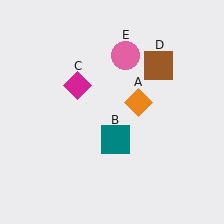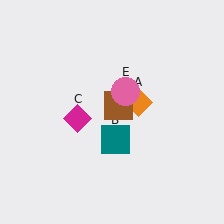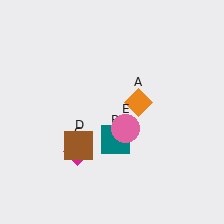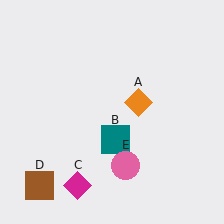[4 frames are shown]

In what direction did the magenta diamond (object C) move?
The magenta diamond (object C) moved down.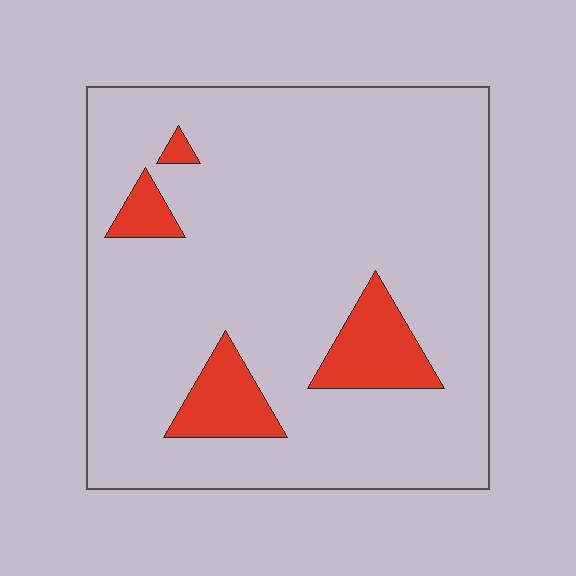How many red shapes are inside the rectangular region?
4.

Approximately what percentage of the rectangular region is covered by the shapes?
Approximately 10%.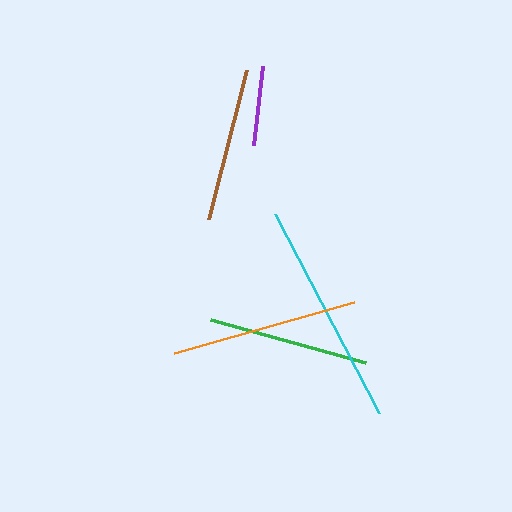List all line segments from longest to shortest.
From longest to shortest: cyan, orange, green, brown, purple.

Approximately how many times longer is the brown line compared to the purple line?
The brown line is approximately 1.9 times the length of the purple line.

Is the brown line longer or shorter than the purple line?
The brown line is longer than the purple line.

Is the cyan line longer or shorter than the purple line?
The cyan line is longer than the purple line.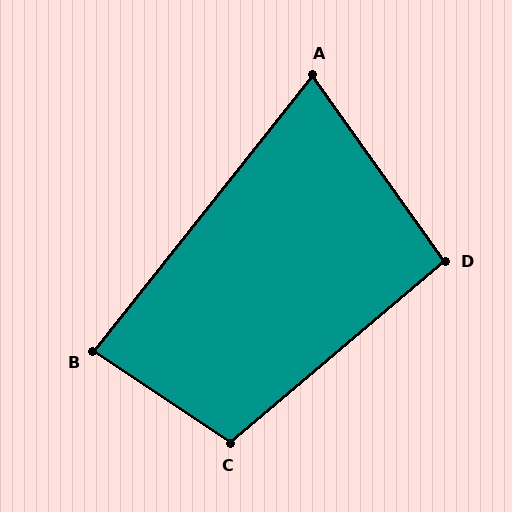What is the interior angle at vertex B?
Approximately 85 degrees (approximately right).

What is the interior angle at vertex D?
Approximately 95 degrees (approximately right).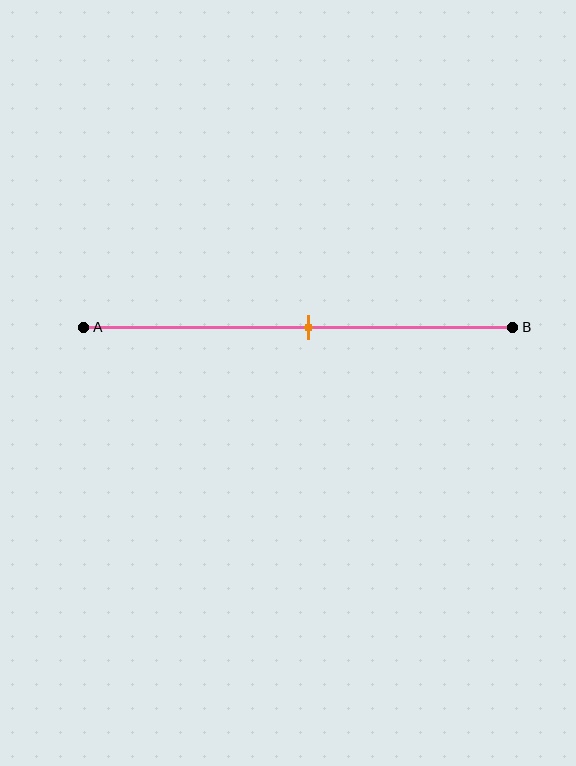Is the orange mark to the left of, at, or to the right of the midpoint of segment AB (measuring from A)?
The orange mark is approximately at the midpoint of segment AB.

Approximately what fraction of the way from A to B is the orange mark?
The orange mark is approximately 55% of the way from A to B.